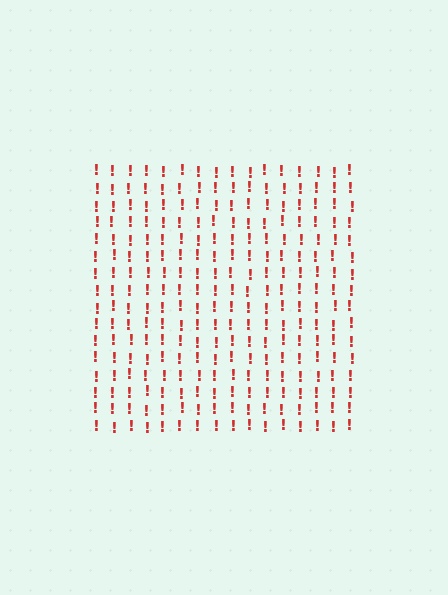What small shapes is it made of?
It is made of small exclamation marks.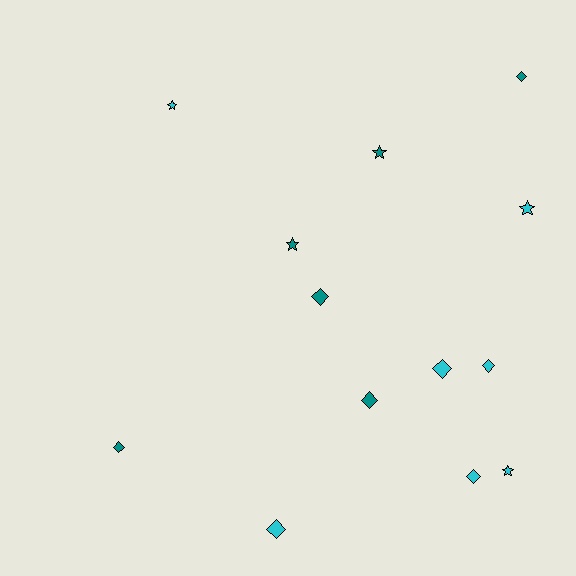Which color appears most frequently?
Cyan, with 7 objects.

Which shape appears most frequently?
Diamond, with 8 objects.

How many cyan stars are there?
There are 3 cyan stars.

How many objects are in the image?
There are 13 objects.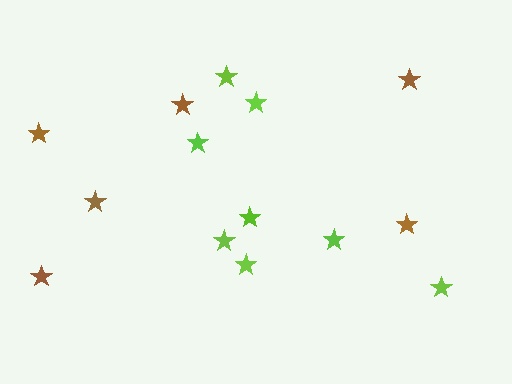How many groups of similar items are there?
There are 2 groups: one group of brown stars (6) and one group of lime stars (8).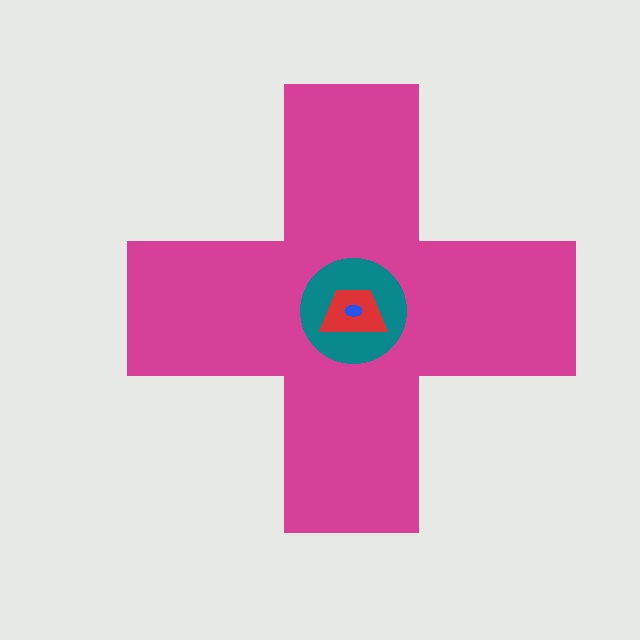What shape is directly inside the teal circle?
The red trapezoid.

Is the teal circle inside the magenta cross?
Yes.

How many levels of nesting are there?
4.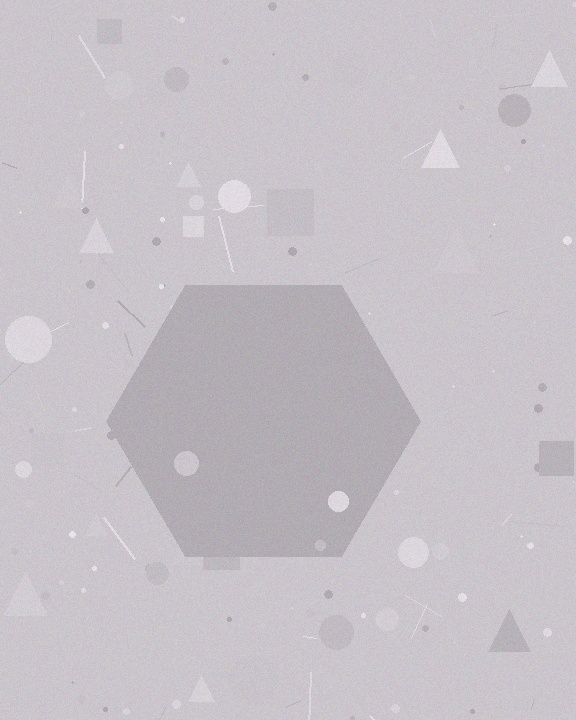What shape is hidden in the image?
A hexagon is hidden in the image.